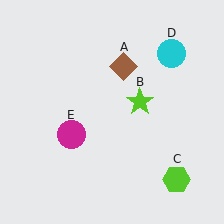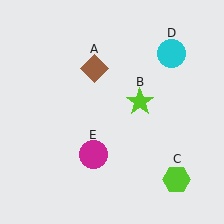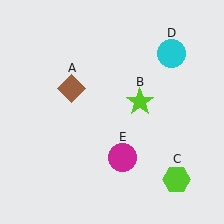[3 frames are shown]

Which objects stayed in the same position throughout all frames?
Lime star (object B) and lime hexagon (object C) and cyan circle (object D) remained stationary.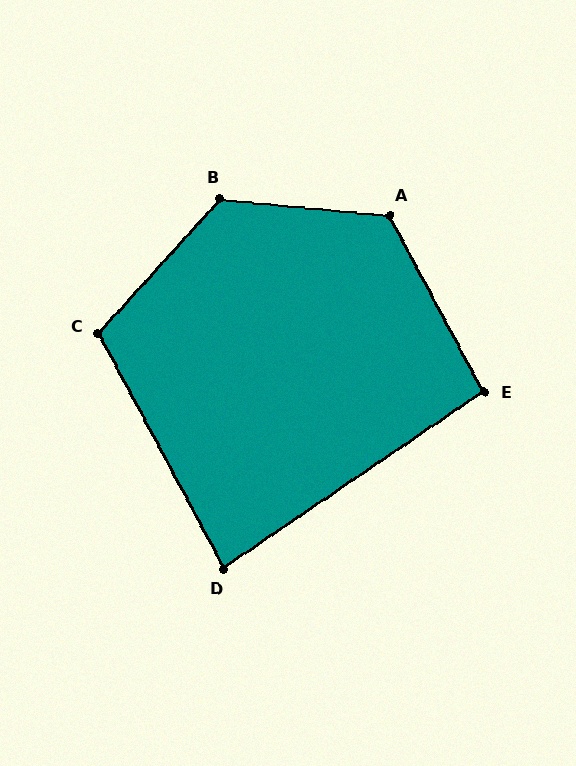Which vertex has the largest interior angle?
B, at approximately 127 degrees.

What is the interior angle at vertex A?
Approximately 124 degrees (obtuse).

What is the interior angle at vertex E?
Approximately 96 degrees (obtuse).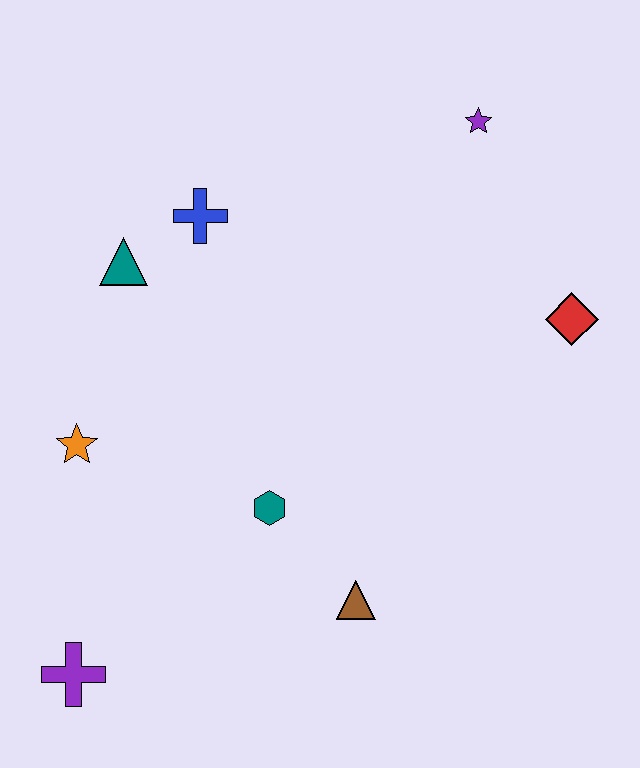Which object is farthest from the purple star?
The purple cross is farthest from the purple star.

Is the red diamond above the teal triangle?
No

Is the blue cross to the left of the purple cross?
No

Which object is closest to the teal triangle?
The blue cross is closest to the teal triangle.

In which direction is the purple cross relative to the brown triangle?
The purple cross is to the left of the brown triangle.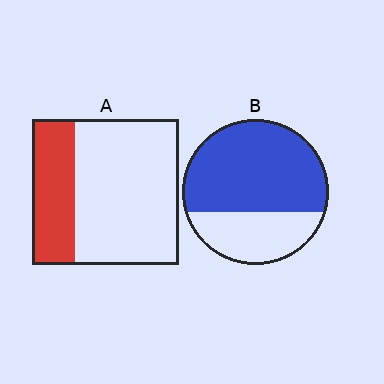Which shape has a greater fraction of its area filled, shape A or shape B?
Shape B.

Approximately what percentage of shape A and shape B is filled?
A is approximately 30% and B is approximately 65%.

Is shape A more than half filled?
No.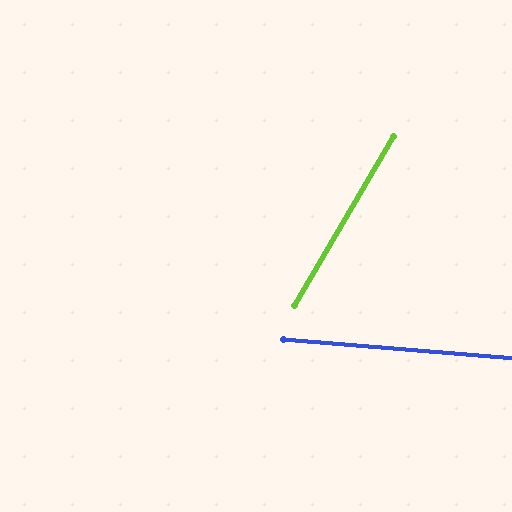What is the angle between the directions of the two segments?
Approximately 65 degrees.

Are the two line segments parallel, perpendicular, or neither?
Neither parallel nor perpendicular — they differ by about 65°.